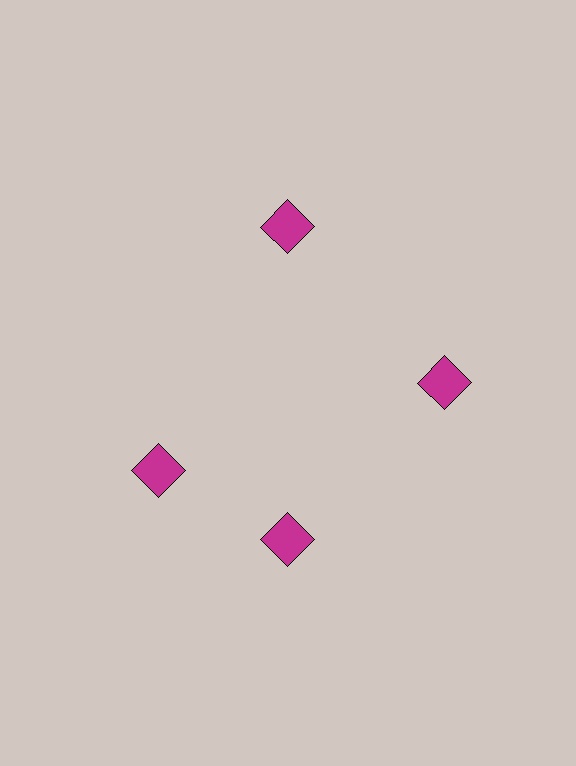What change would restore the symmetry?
The symmetry would be restored by rotating it back into even spacing with its neighbors so that all 4 squares sit at equal angles and equal distance from the center.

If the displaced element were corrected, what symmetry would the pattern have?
It would have 4-fold rotational symmetry — the pattern would map onto itself every 90 degrees.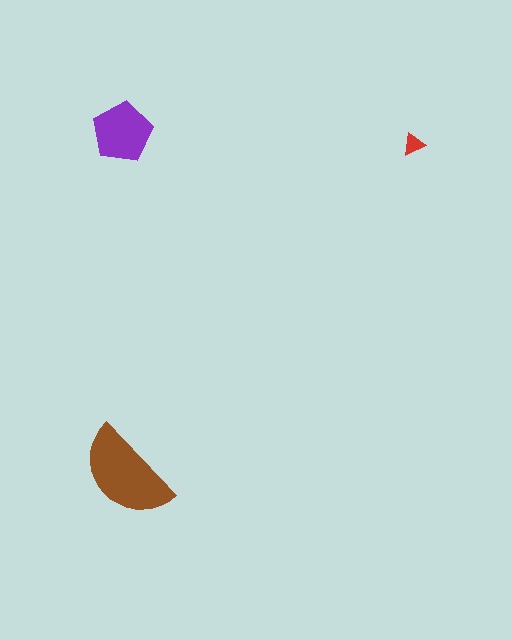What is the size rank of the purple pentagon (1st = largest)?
2nd.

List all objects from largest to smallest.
The brown semicircle, the purple pentagon, the red triangle.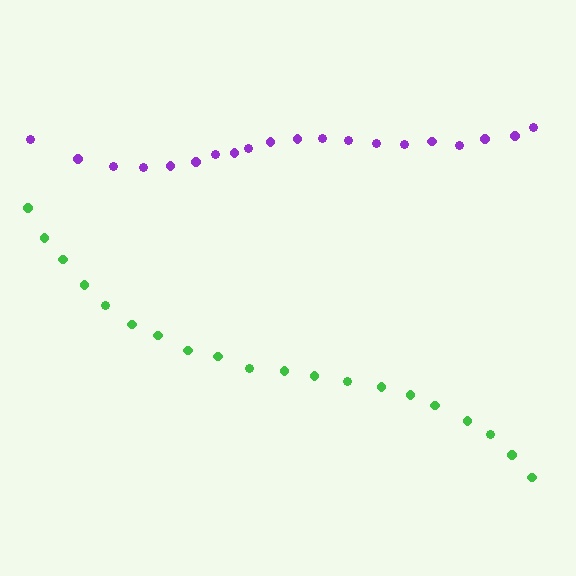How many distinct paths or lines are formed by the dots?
There are 2 distinct paths.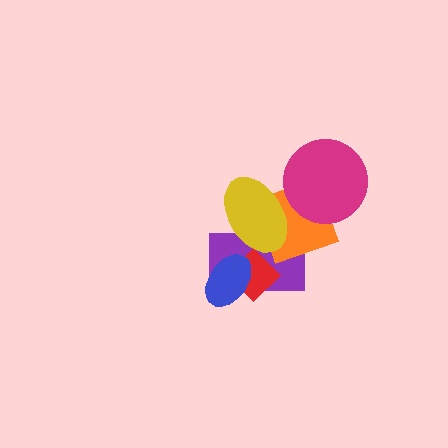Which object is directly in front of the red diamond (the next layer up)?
The blue ellipse is directly in front of the red diamond.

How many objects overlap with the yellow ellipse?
3 objects overlap with the yellow ellipse.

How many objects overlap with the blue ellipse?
2 objects overlap with the blue ellipse.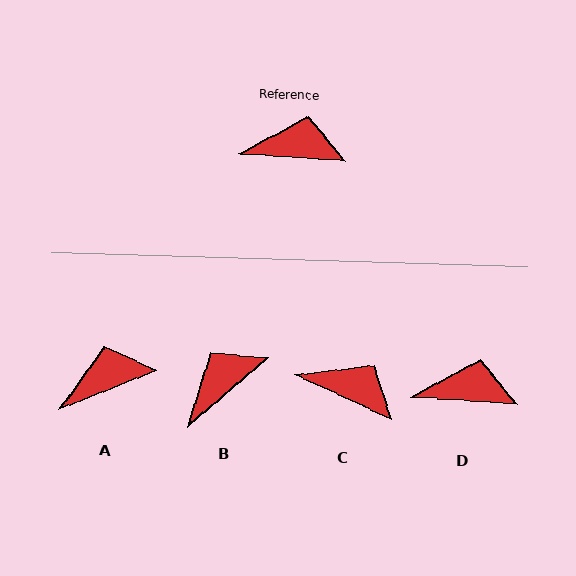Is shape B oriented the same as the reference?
No, it is off by about 44 degrees.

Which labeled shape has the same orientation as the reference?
D.